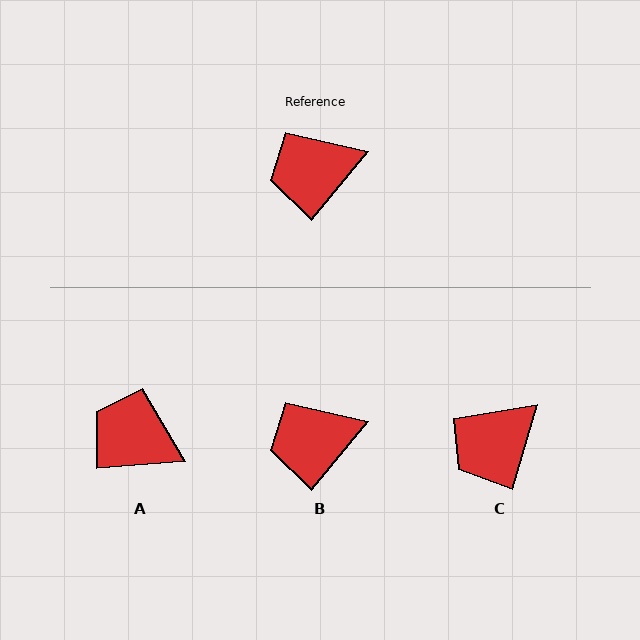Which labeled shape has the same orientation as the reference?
B.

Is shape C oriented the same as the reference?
No, it is off by about 23 degrees.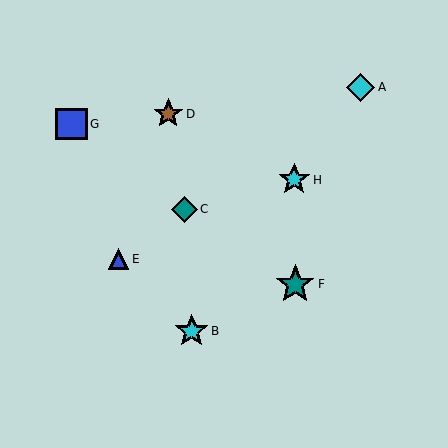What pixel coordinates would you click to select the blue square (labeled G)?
Click at (72, 124) to select the blue square G.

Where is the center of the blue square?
The center of the blue square is at (72, 124).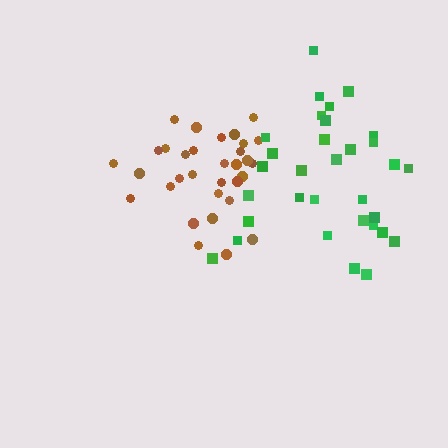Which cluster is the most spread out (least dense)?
Green.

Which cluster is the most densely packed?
Brown.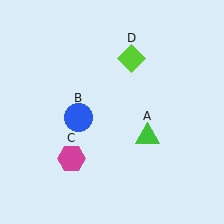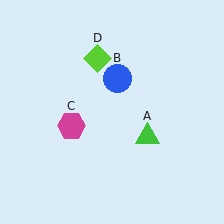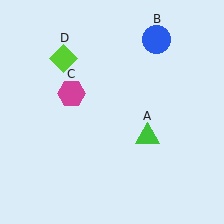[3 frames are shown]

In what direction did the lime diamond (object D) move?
The lime diamond (object D) moved left.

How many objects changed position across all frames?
3 objects changed position: blue circle (object B), magenta hexagon (object C), lime diamond (object D).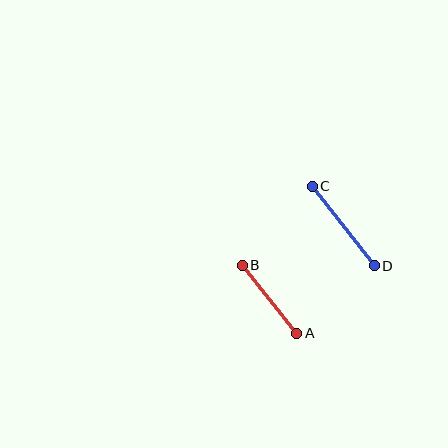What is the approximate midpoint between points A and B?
The midpoint is at approximately (269, 299) pixels.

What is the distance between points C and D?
The distance is approximately 101 pixels.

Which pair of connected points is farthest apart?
Points C and D are farthest apart.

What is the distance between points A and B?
The distance is approximately 88 pixels.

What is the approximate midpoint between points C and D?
The midpoint is at approximately (343, 226) pixels.